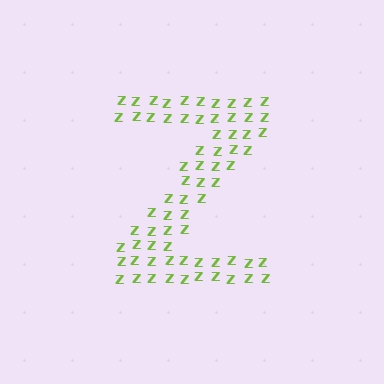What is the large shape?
The large shape is the letter Z.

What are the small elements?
The small elements are letter Z's.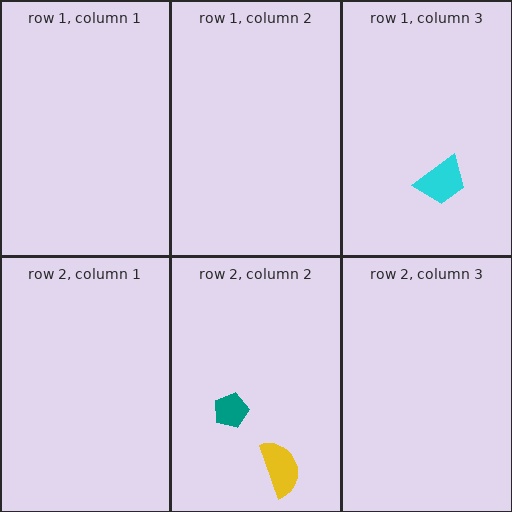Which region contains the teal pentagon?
The row 2, column 2 region.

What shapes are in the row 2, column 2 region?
The teal pentagon, the yellow semicircle.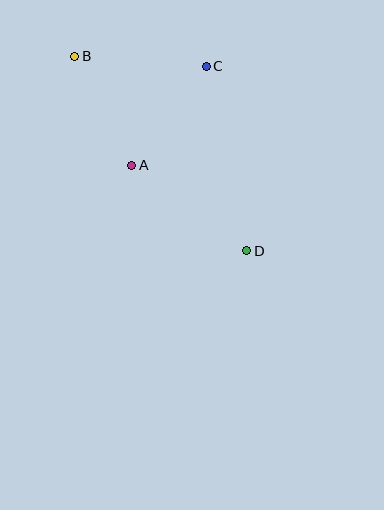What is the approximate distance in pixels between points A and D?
The distance between A and D is approximately 143 pixels.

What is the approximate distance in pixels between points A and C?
The distance between A and C is approximately 124 pixels.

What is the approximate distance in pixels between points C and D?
The distance between C and D is approximately 189 pixels.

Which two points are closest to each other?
Points A and B are closest to each other.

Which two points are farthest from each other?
Points B and D are farthest from each other.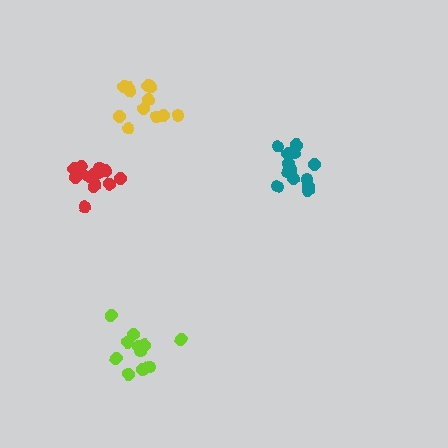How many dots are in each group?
Group 1: 12 dots, Group 2: 14 dots, Group 3: 13 dots, Group 4: 11 dots (50 total).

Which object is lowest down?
The lime cluster is bottommost.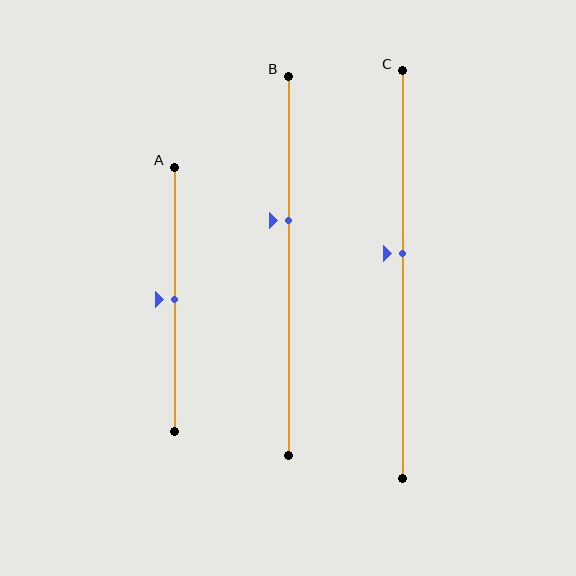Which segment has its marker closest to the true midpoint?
Segment A has its marker closest to the true midpoint.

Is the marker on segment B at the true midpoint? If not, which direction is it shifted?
No, the marker on segment B is shifted upward by about 12% of the segment length.